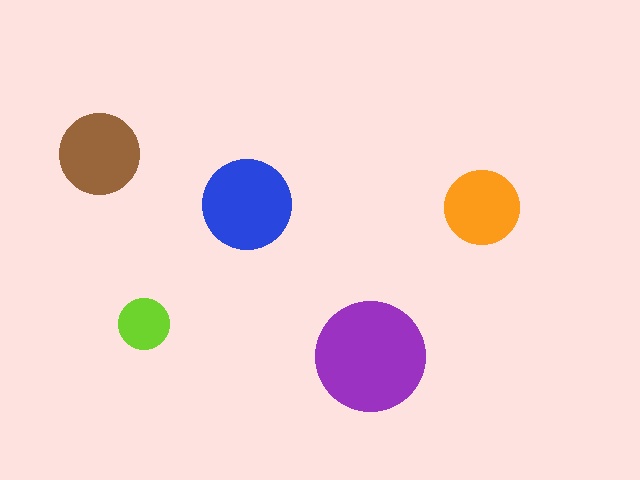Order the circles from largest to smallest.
the purple one, the blue one, the brown one, the orange one, the lime one.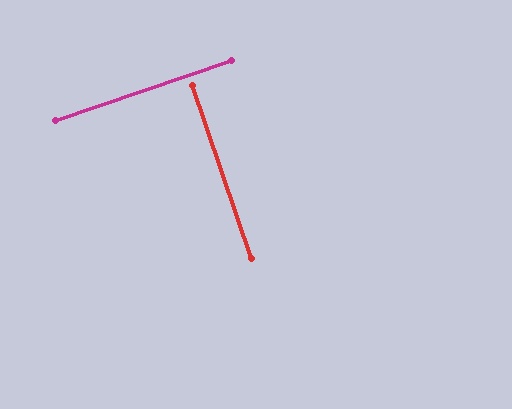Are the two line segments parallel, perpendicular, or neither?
Perpendicular — they meet at approximately 90°.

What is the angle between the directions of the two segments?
Approximately 90 degrees.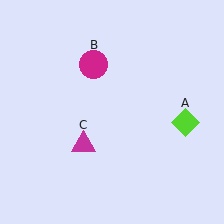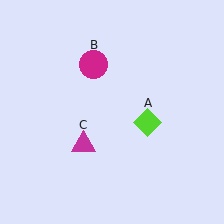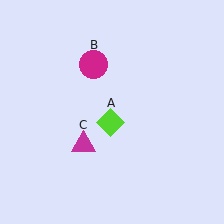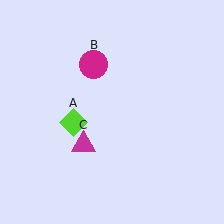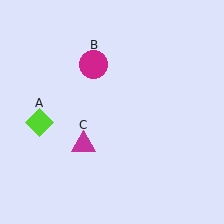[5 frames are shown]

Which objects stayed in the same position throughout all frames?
Magenta circle (object B) and magenta triangle (object C) remained stationary.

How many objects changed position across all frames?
1 object changed position: lime diamond (object A).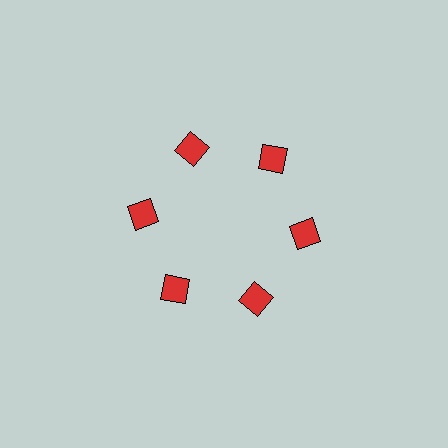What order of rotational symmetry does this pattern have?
This pattern has 6-fold rotational symmetry.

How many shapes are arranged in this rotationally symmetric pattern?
There are 6 shapes, arranged in 6 groups of 1.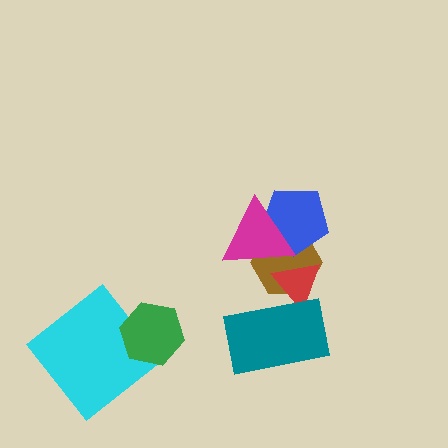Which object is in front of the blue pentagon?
The magenta triangle is in front of the blue pentagon.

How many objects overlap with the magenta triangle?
3 objects overlap with the magenta triangle.